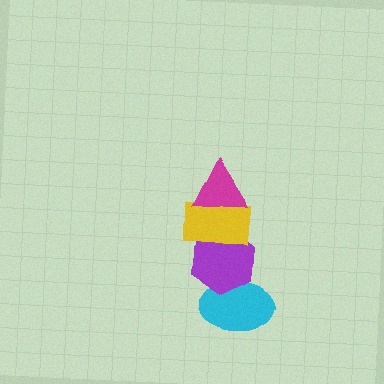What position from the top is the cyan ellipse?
The cyan ellipse is 4th from the top.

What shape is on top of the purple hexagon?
The yellow rectangle is on top of the purple hexagon.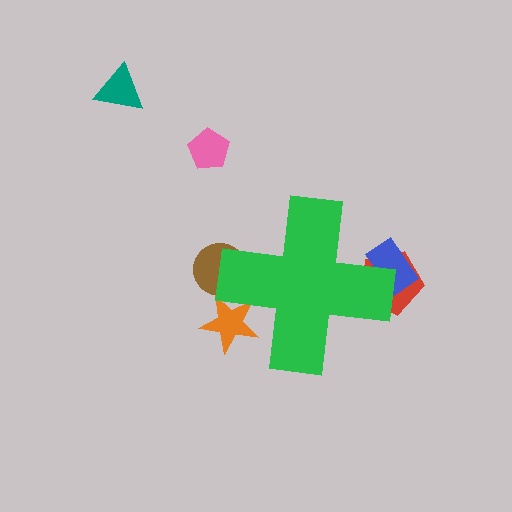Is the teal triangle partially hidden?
No, the teal triangle is fully visible.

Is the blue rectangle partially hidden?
Yes, the blue rectangle is partially hidden behind the green cross.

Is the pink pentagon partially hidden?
No, the pink pentagon is fully visible.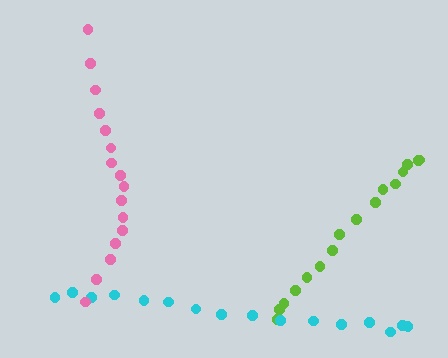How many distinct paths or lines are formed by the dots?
There are 3 distinct paths.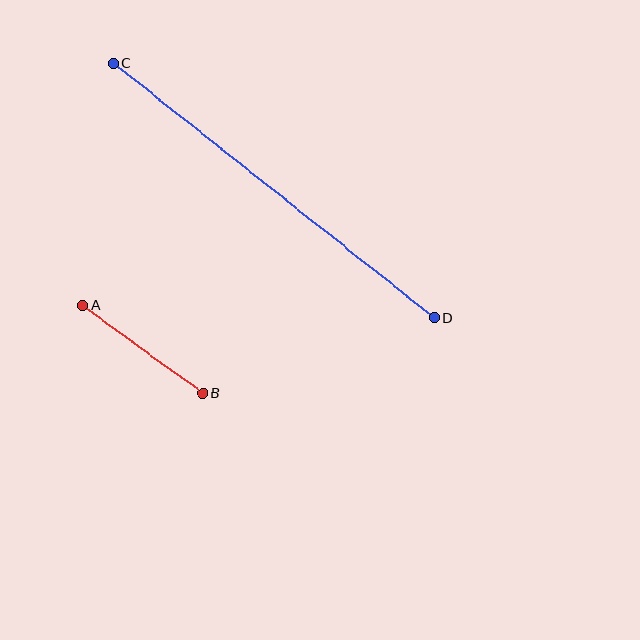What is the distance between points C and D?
The distance is approximately 410 pixels.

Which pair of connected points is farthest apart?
Points C and D are farthest apart.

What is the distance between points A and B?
The distance is approximately 148 pixels.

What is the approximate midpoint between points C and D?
The midpoint is at approximately (274, 190) pixels.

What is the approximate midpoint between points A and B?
The midpoint is at approximately (143, 349) pixels.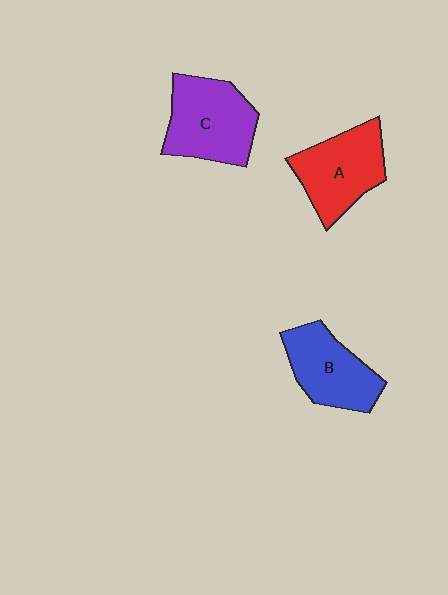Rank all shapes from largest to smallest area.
From largest to smallest: C (purple), A (red), B (blue).